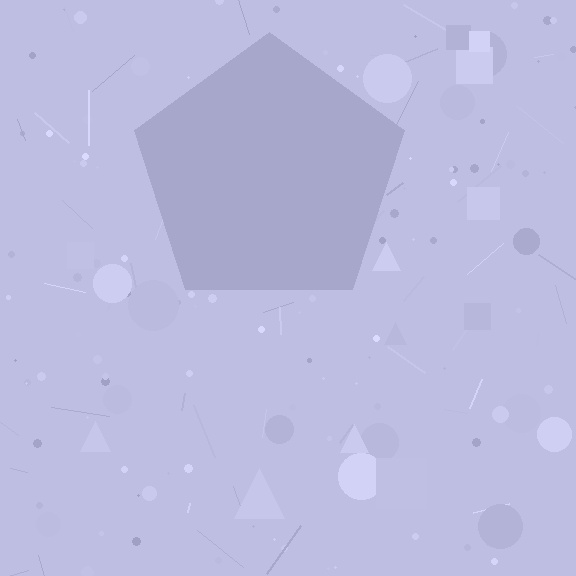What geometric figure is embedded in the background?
A pentagon is embedded in the background.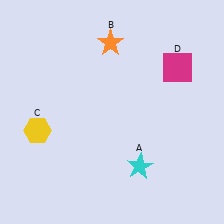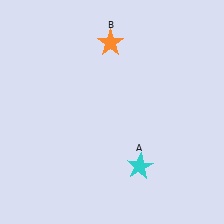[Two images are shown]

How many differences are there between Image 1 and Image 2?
There are 2 differences between the two images.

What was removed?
The yellow hexagon (C), the magenta square (D) were removed in Image 2.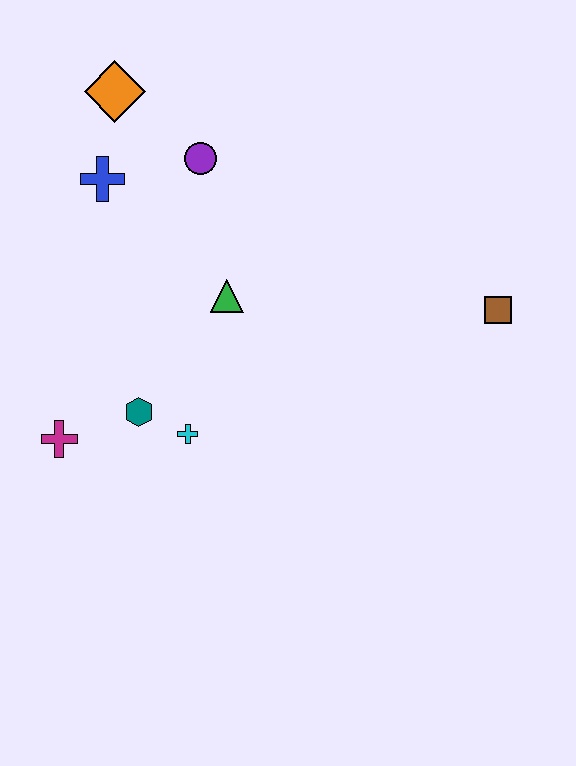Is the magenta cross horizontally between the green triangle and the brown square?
No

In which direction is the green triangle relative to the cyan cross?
The green triangle is above the cyan cross.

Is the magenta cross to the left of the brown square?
Yes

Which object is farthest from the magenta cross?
The brown square is farthest from the magenta cross.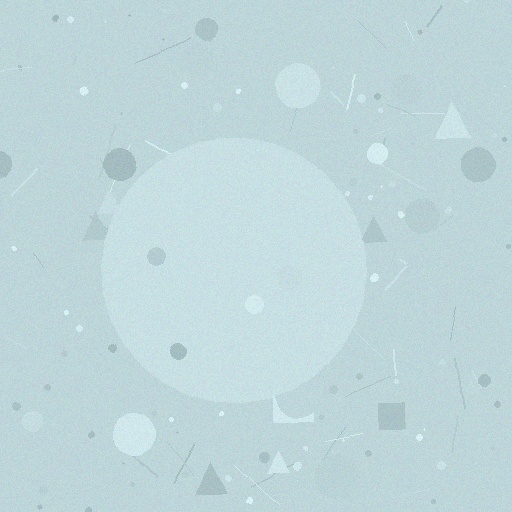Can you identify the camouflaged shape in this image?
The camouflaged shape is a circle.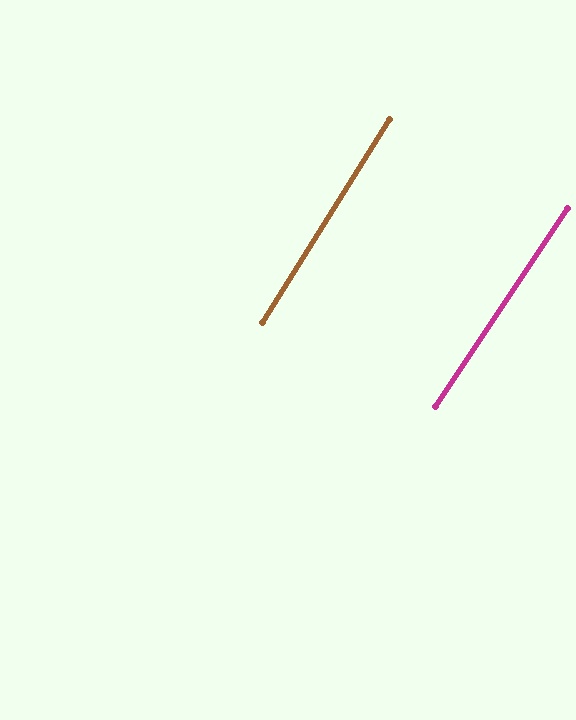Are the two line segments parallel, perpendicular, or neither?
Parallel — their directions differ by only 1.8°.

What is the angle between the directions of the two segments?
Approximately 2 degrees.